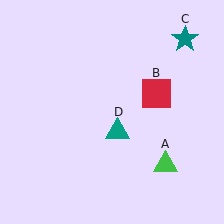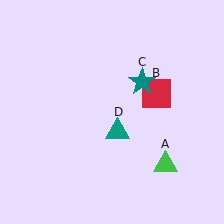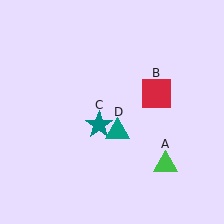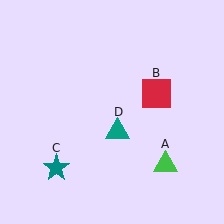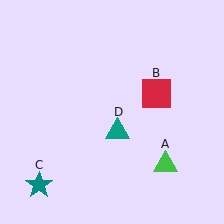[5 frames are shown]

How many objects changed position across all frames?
1 object changed position: teal star (object C).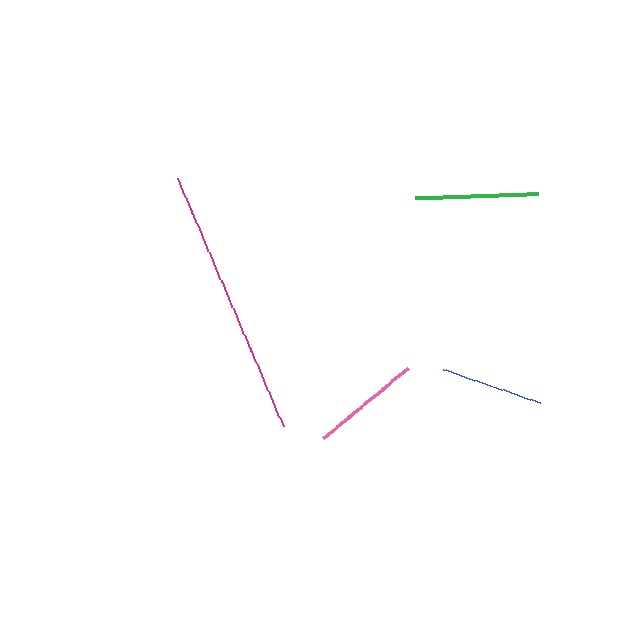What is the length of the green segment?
The green segment is approximately 123 pixels long.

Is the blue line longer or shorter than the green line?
The green line is longer than the blue line.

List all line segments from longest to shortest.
From longest to shortest: magenta, green, pink, blue.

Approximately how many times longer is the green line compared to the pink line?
The green line is approximately 1.1 times the length of the pink line.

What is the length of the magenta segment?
The magenta segment is approximately 271 pixels long.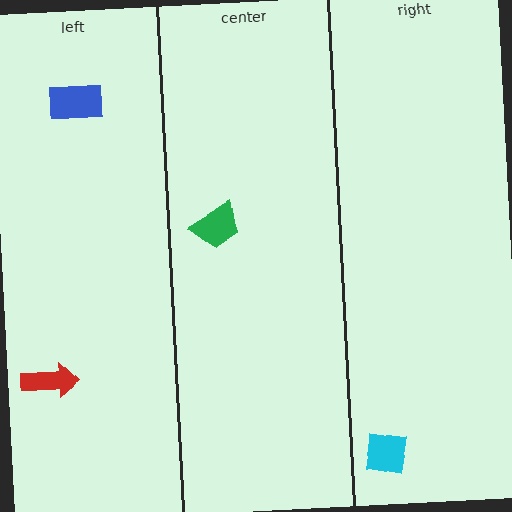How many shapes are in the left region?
2.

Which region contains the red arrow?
The left region.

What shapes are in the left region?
The blue rectangle, the red arrow.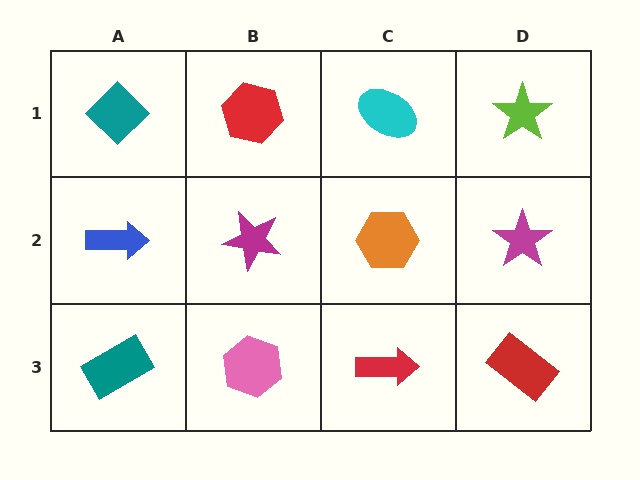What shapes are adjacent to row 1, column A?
A blue arrow (row 2, column A), a red hexagon (row 1, column B).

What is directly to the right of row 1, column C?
A lime star.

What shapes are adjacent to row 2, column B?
A red hexagon (row 1, column B), a pink hexagon (row 3, column B), a blue arrow (row 2, column A), an orange hexagon (row 2, column C).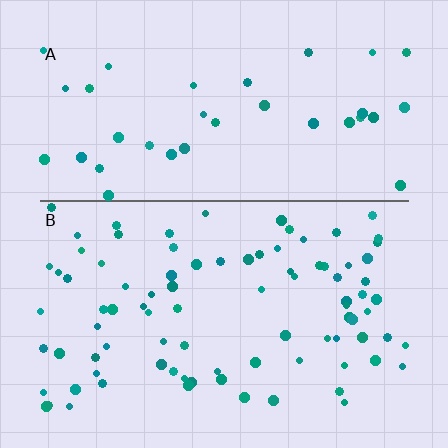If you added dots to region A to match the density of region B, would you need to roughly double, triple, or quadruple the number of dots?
Approximately double.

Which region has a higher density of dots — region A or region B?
B (the bottom).